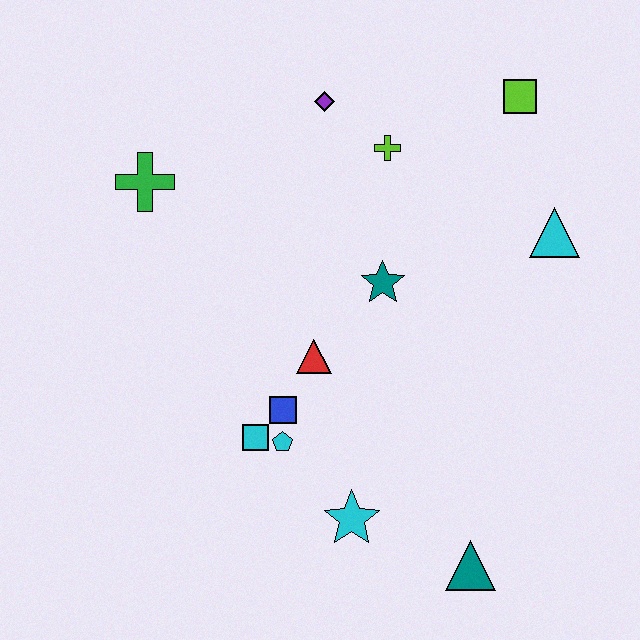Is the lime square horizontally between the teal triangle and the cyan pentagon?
No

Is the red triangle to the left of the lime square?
Yes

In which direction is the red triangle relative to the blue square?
The red triangle is above the blue square.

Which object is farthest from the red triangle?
The lime square is farthest from the red triangle.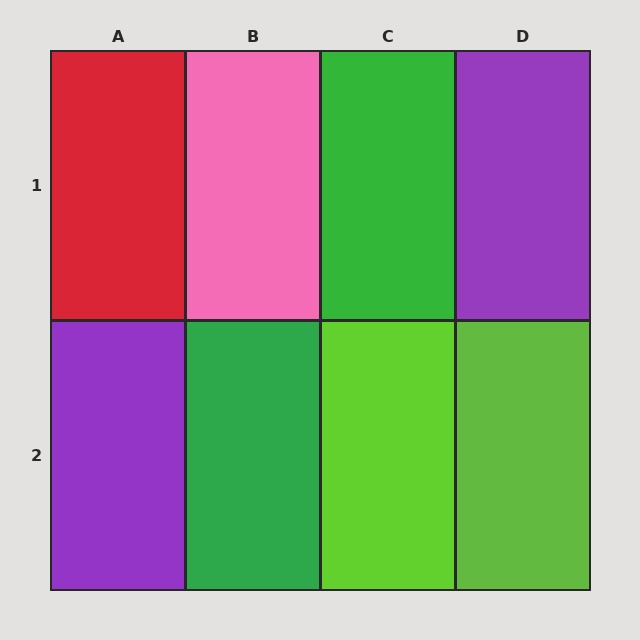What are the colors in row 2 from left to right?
Purple, green, lime, lime.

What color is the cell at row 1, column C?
Green.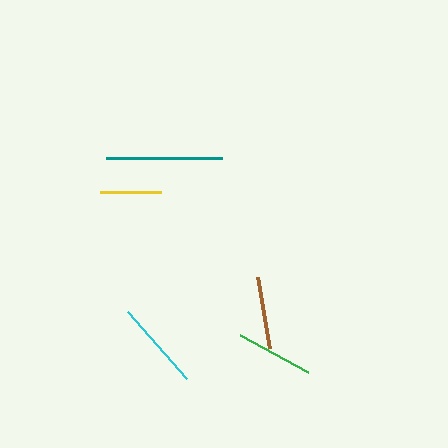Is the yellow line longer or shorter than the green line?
The green line is longer than the yellow line.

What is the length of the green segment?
The green segment is approximately 78 pixels long.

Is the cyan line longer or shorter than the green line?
The cyan line is longer than the green line.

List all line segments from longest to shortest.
From longest to shortest: teal, cyan, green, brown, yellow.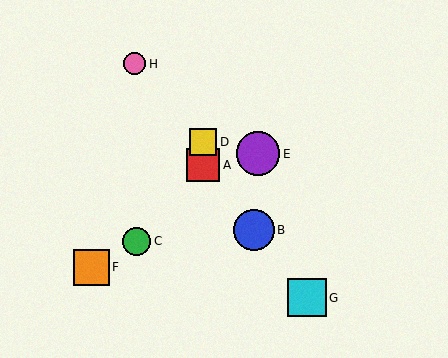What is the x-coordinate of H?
Object H is at x≈135.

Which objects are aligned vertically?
Objects A, D are aligned vertically.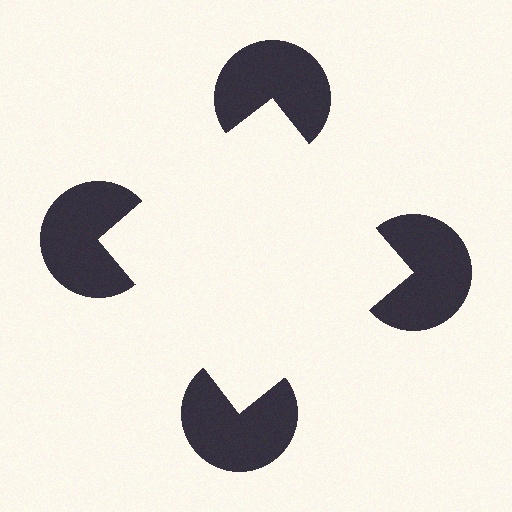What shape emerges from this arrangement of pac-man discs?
An illusory square — its edges are inferred from the aligned wedge cuts in the pac-man discs, not physically drawn.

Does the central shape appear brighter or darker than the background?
It typically appears slightly brighter than the background, even though no actual brightness change is drawn.